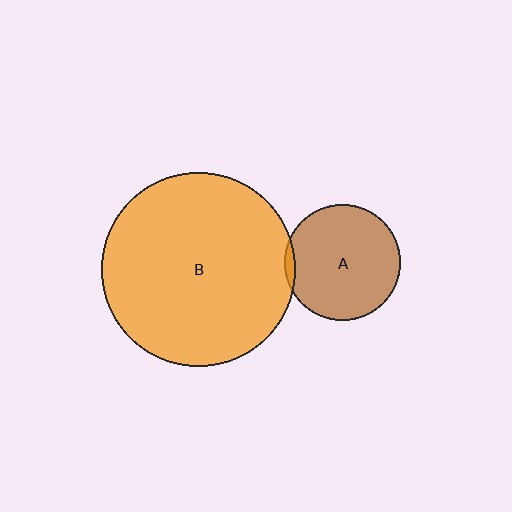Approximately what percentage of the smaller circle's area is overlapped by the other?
Approximately 5%.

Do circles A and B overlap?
Yes.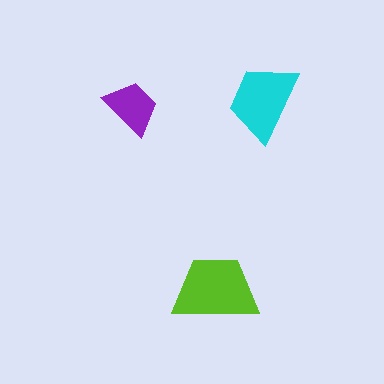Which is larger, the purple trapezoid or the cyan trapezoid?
The cyan one.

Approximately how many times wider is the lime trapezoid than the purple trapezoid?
About 1.5 times wider.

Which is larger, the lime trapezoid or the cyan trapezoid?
The lime one.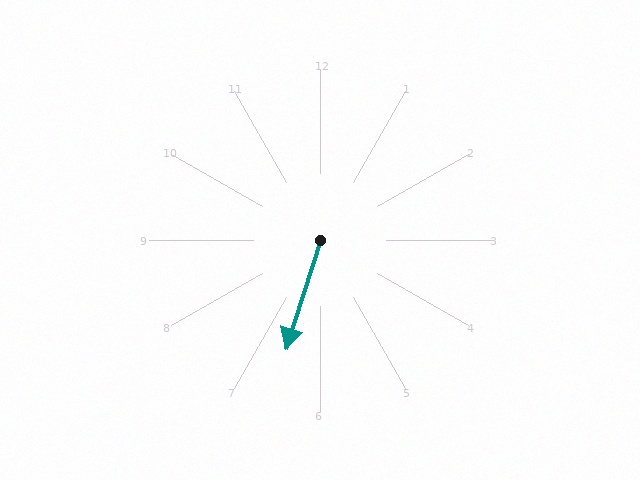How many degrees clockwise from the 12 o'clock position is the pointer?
Approximately 198 degrees.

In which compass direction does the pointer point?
South.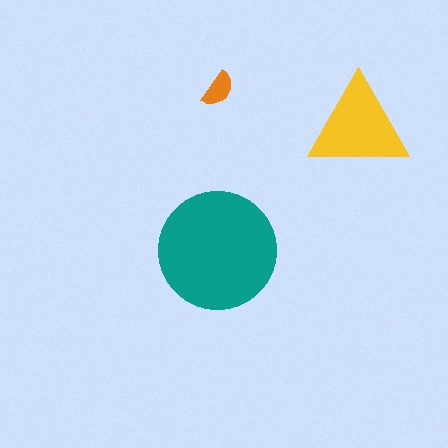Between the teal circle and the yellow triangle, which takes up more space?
The teal circle.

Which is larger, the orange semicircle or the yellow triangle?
The yellow triangle.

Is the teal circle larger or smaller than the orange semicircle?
Larger.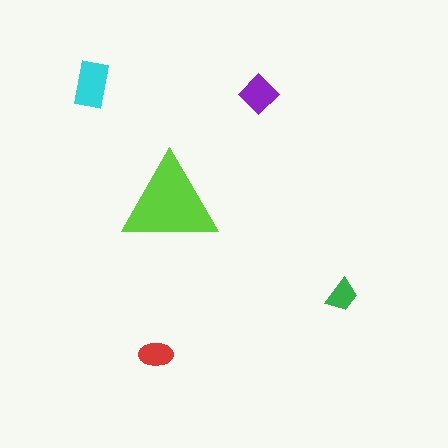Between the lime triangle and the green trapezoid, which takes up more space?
The lime triangle.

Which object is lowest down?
The red ellipse is bottommost.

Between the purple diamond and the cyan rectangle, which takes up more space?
The cyan rectangle.